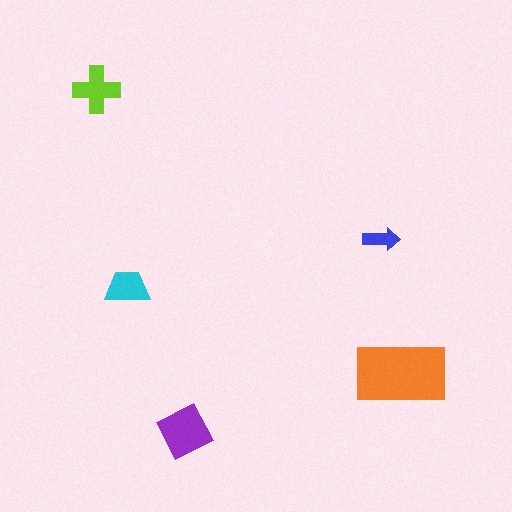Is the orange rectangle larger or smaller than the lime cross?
Larger.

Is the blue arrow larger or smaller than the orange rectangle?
Smaller.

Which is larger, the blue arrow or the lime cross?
The lime cross.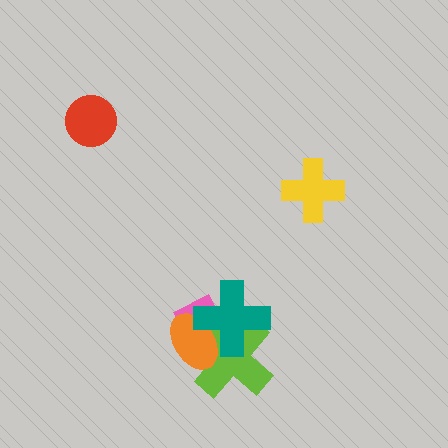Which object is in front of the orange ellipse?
The teal cross is in front of the orange ellipse.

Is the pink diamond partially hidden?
Yes, it is partially covered by another shape.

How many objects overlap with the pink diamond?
3 objects overlap with the pink diamond.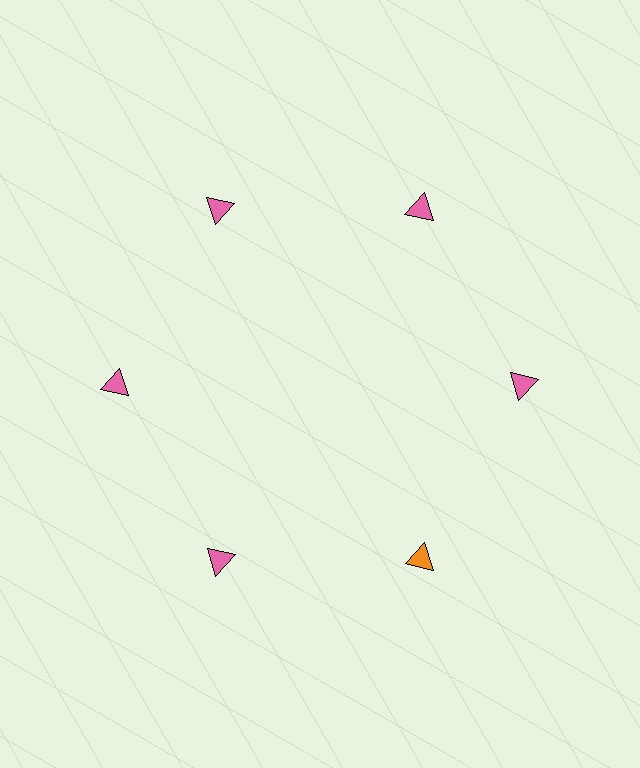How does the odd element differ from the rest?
It has a different color: orange instead of pink.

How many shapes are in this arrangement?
There are 6 shapes arranged in a ring pattern.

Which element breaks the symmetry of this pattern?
The orange triangle at roughly the 5 o'clock position breaks the symmetry. All other shapes are pink triangles.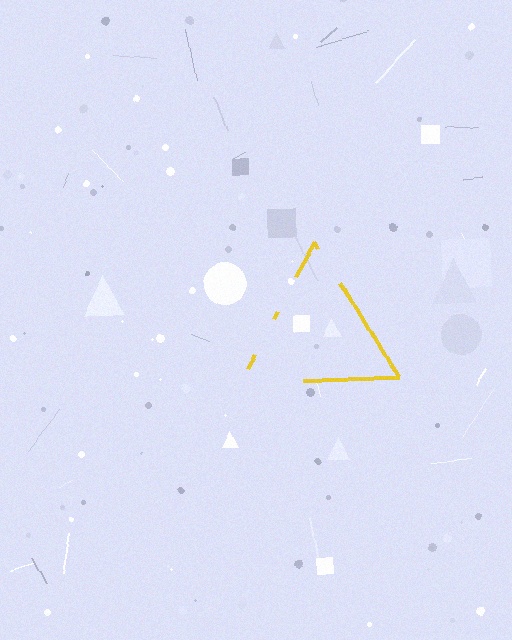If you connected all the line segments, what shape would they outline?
They would outline a triangle.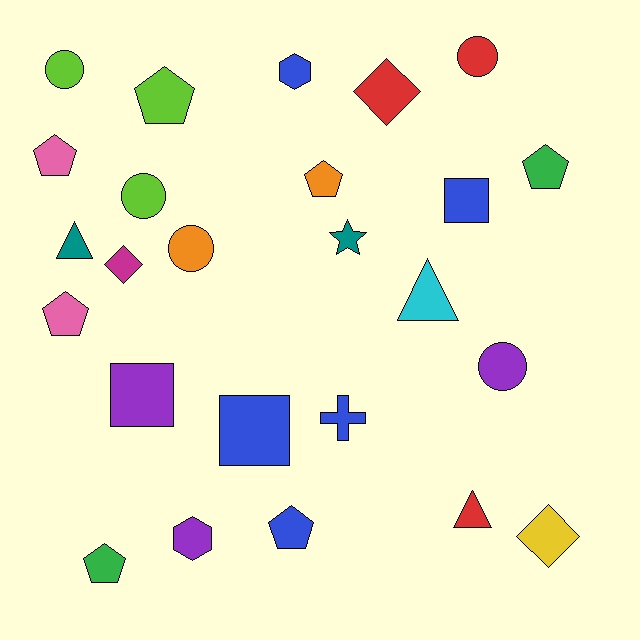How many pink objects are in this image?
There are 2 pink objects.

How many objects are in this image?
There are 25 objects.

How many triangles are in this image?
There are 3 triangles.